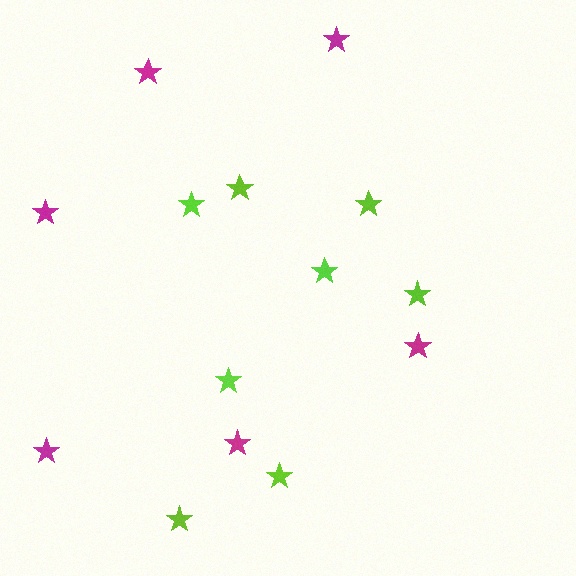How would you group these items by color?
There are 2 groups: one group of magenta stars (6) and one group of lime stars (8).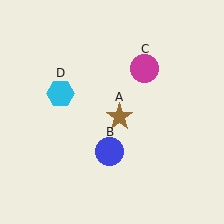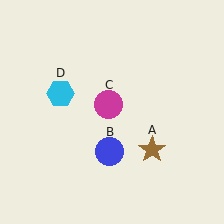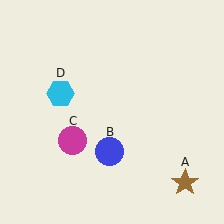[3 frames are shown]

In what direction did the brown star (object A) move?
The brown star (object A) moved down and to the right.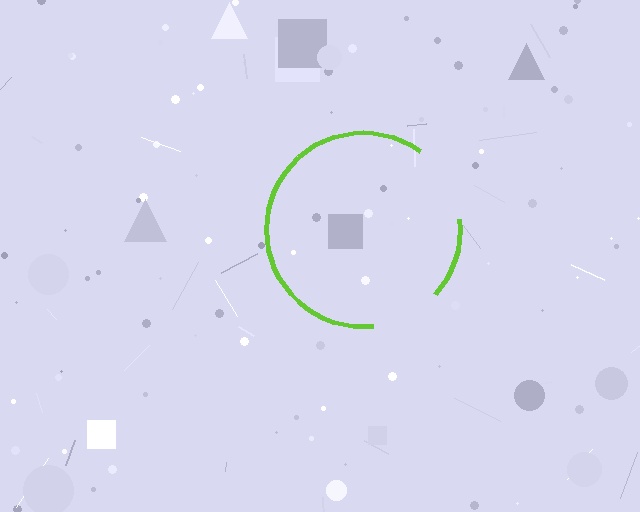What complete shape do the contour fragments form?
The contour fragments form a circle.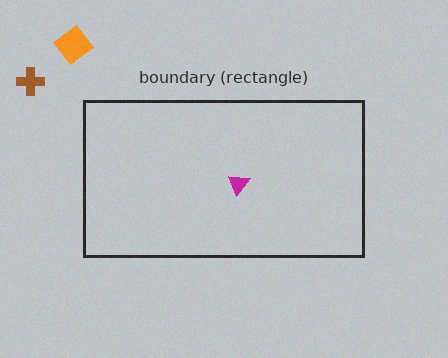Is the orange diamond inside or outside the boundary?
Outside.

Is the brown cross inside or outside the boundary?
Outside.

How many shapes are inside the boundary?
1 inside, 2 outside.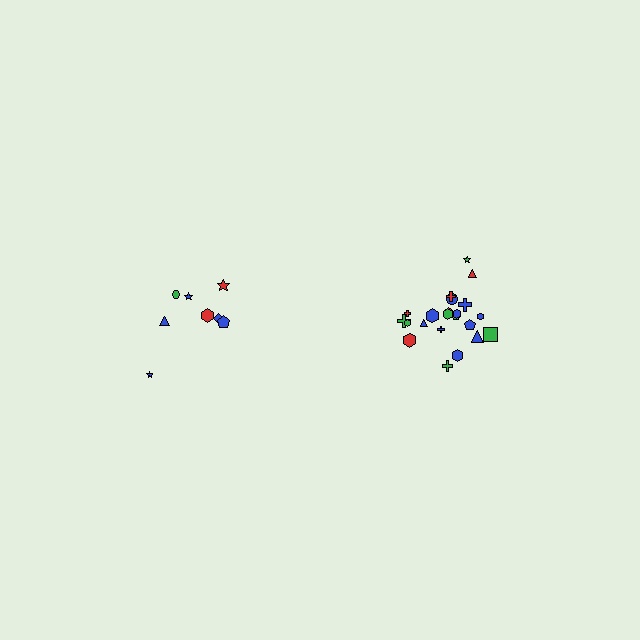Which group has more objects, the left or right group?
The right group.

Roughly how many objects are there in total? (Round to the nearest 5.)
Roughly 30 objects in total.